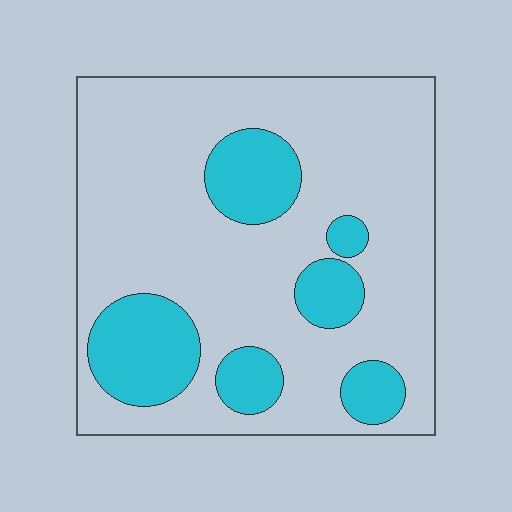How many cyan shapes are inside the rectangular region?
6.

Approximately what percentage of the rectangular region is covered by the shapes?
Approximately 25%.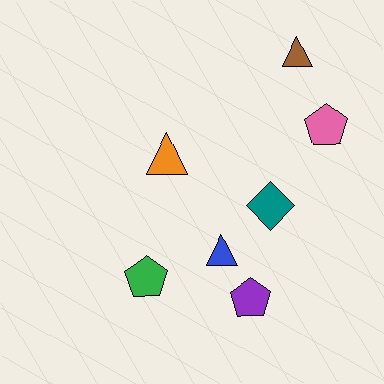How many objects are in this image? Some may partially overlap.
There are 7 objects.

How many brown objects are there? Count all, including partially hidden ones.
There is 1 brown object.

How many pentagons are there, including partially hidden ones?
There are 3 pentagons.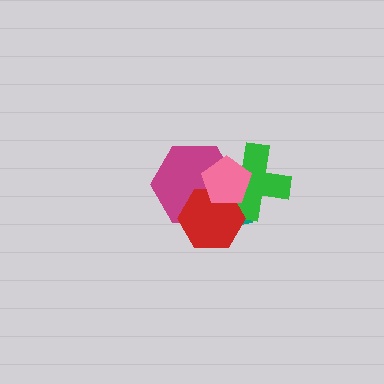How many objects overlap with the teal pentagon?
4 objects overlap with the teal pentagon.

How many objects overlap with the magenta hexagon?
4 objects overlap with the magenta hexagon.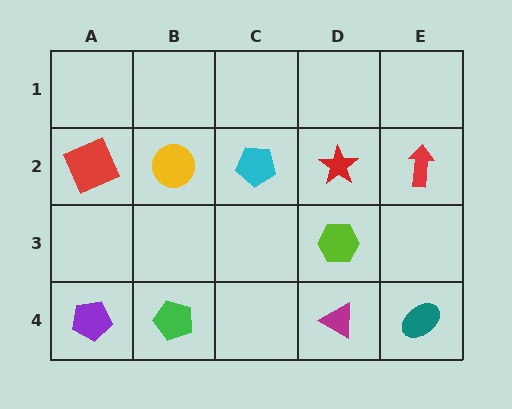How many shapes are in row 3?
1 shape.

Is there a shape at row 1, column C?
No, that cell is empty.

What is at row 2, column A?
A red square.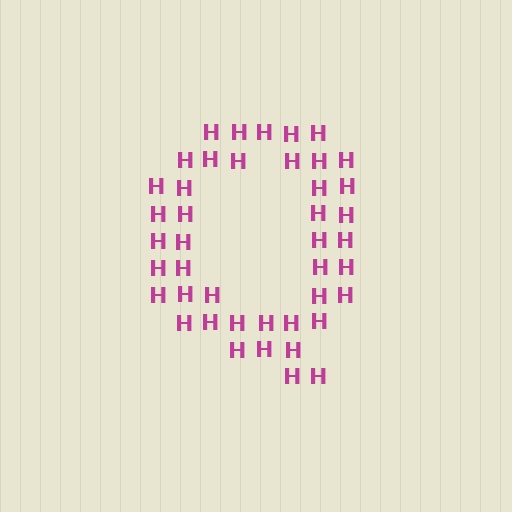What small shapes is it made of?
It is made of small letter H's.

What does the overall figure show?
The overall figure shows the letter Q.